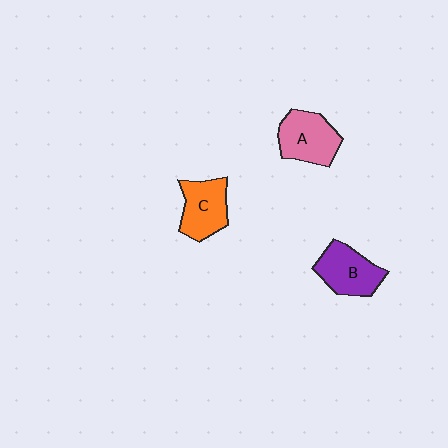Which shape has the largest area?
Shape A (pink).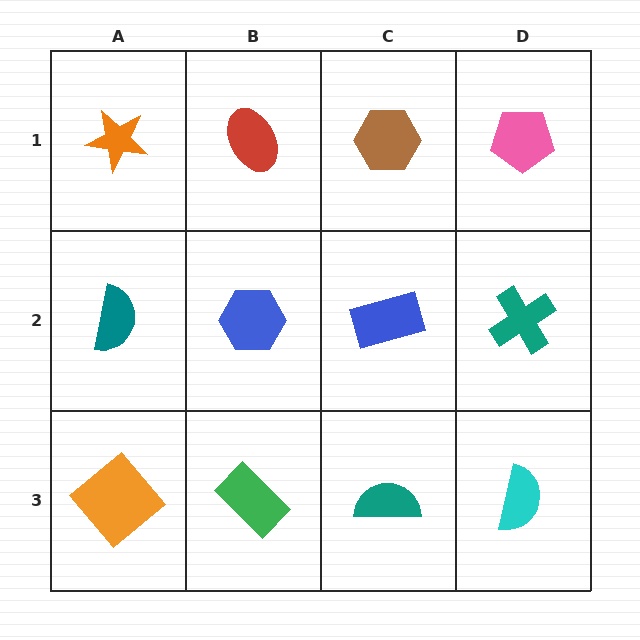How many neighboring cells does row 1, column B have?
3.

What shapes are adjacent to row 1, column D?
A teal cross (row 2, column D), a brown hexagon (row 1, column C).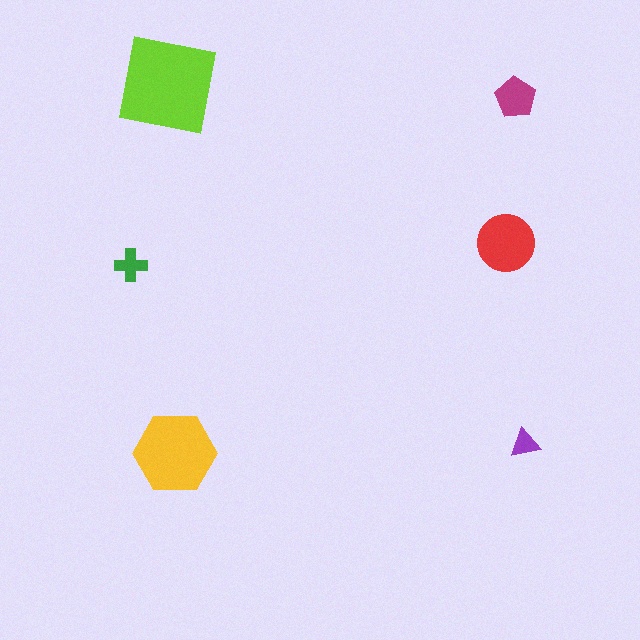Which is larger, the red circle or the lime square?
The lime square.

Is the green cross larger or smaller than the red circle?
Smaller.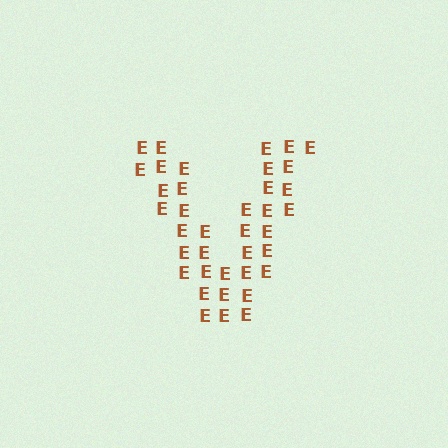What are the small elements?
The small elements are letter E's.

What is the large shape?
The large shape is the letter V.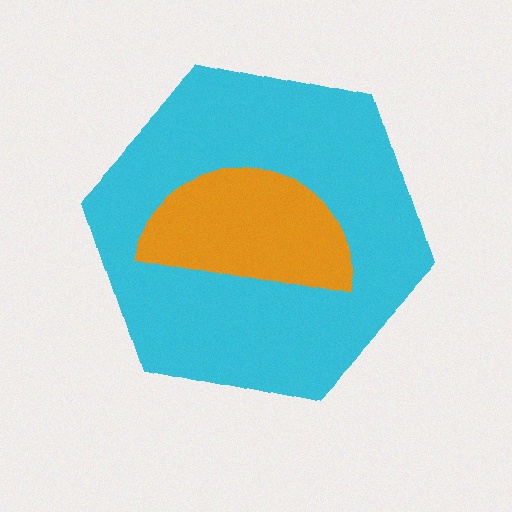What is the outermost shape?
The cyan hexagon.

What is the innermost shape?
The orange semicircle.